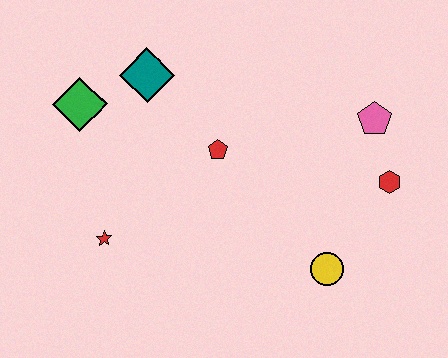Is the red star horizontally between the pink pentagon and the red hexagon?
No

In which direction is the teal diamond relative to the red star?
The teal diamond is above the red star.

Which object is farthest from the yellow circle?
The green diamond is farthest from the yellow circle.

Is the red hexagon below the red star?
No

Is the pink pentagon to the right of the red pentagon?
Yes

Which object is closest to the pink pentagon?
The red hexagon is closest to the pink pentagon.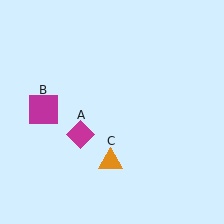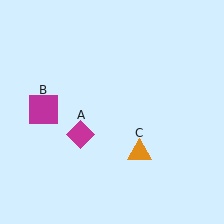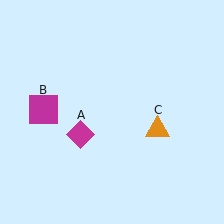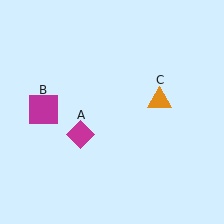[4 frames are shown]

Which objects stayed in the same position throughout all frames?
Magenta diamond (object A) and magenta square (object B) remained stationary.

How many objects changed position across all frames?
1 object changed position: orange triangle (object C).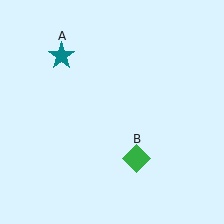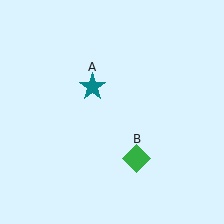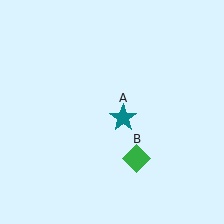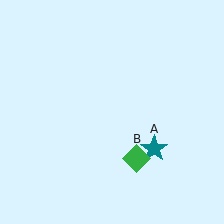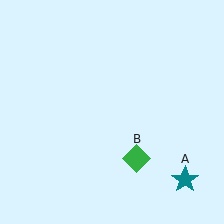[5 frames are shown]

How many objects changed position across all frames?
1 object changed position: teal star (object A).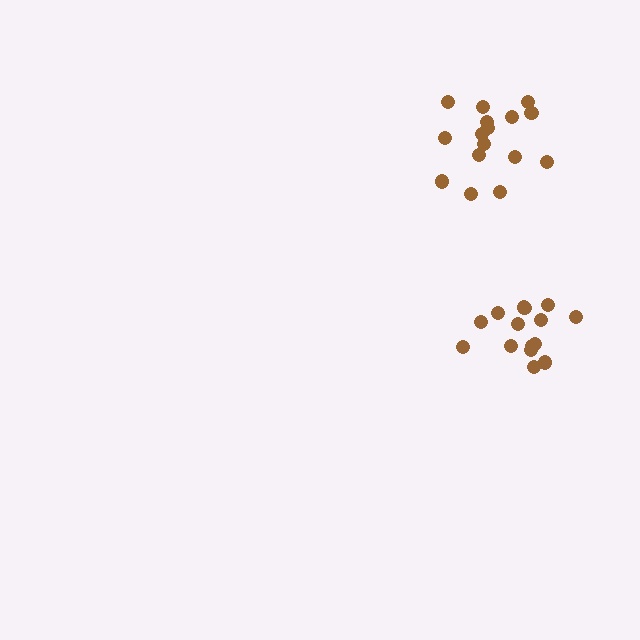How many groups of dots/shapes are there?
There are 2 groups.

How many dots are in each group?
Group 1: 15 dots, Group 2: 16 dots (31 total).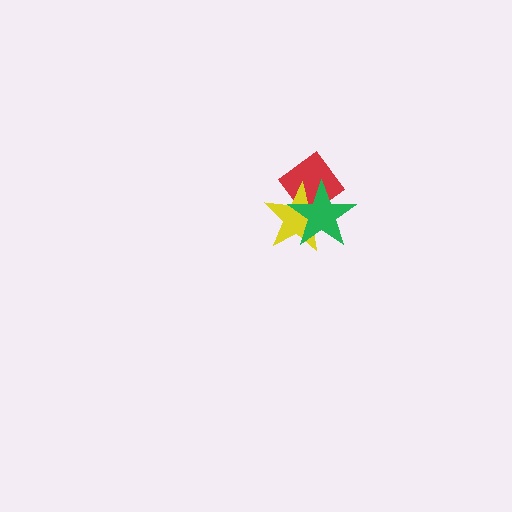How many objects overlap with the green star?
2 objects overlap with the green star.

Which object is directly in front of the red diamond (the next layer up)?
The yellow star is directly in front of the red diamond.